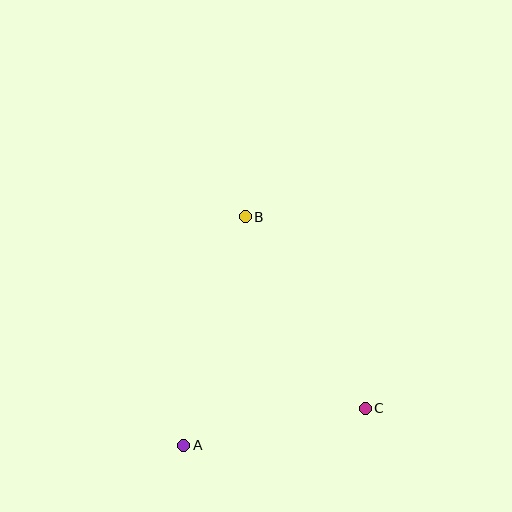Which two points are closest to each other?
Points A and C are closest to each other.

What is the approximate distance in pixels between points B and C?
The distance between B and C is approximately 226 pixels.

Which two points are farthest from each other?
Points A and B are farthest from each other.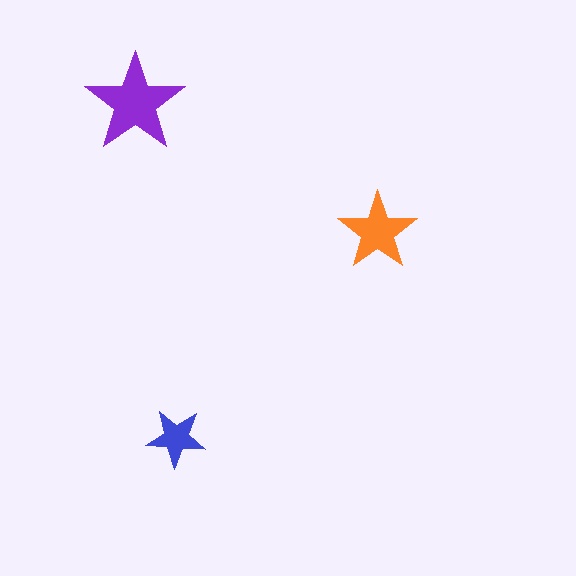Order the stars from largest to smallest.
the purple one, the orange one, the blue one.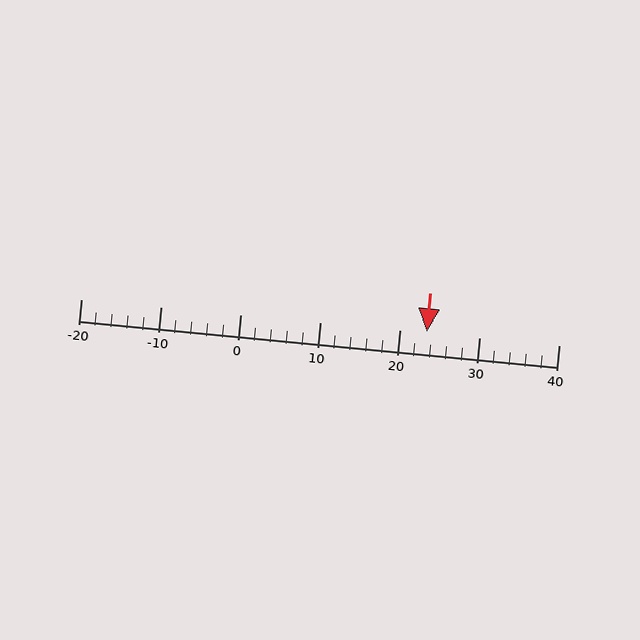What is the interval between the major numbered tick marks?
The major tick marks are spaced 10 units apart.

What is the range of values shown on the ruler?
The ruler shows values from -20 to 40.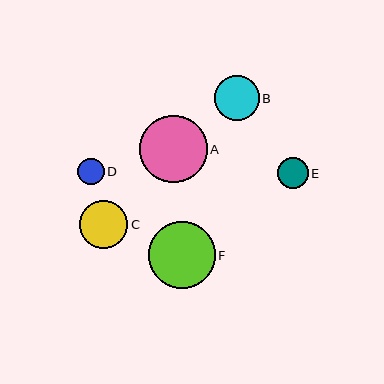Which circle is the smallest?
Circle D is the smallest with a size of approximately 27 pixels.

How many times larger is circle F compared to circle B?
Circle F is approximately 1.5 times the size of circle B.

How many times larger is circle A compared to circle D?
Circle A is approximately 2.5 times the size of circle D.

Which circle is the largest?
Circle A is the largest with a size of approximately 67 pixels.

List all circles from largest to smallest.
From largest to smallest: A, F, C, B, E, D.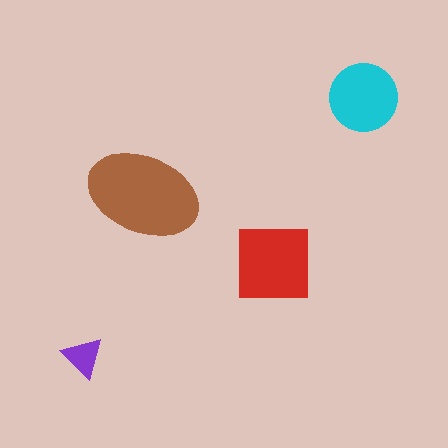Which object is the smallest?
The purple triangle.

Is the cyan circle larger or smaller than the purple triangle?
Larger.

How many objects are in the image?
There are 4 objects in the image.